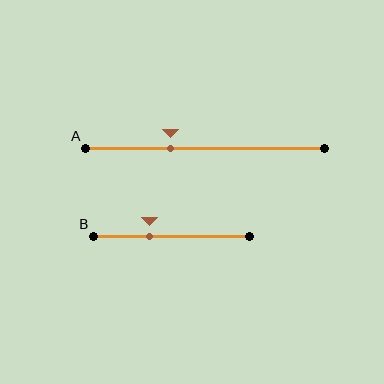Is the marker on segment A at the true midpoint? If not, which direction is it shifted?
No, the marker on segment A is shifted to the left by about 15% of the segment length.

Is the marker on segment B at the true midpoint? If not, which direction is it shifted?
No, the marker on segment B is shifted to the left by about 15% of the segment length.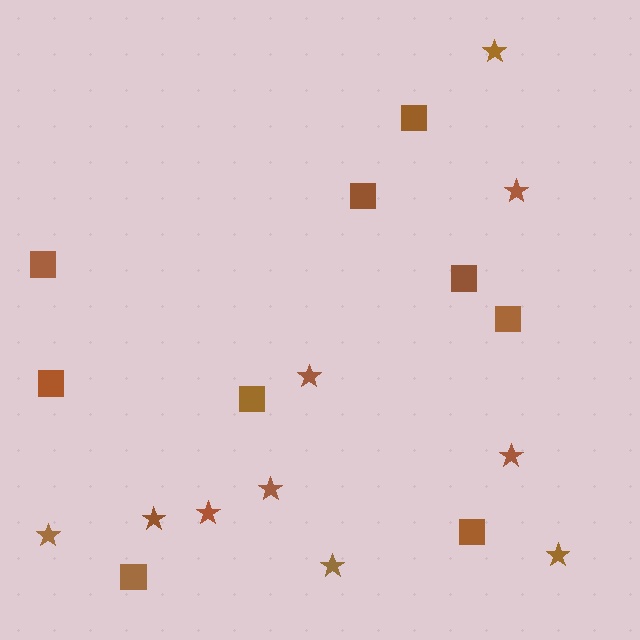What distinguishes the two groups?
There are 2 groups: one group of squares (9) and one group of stars (10).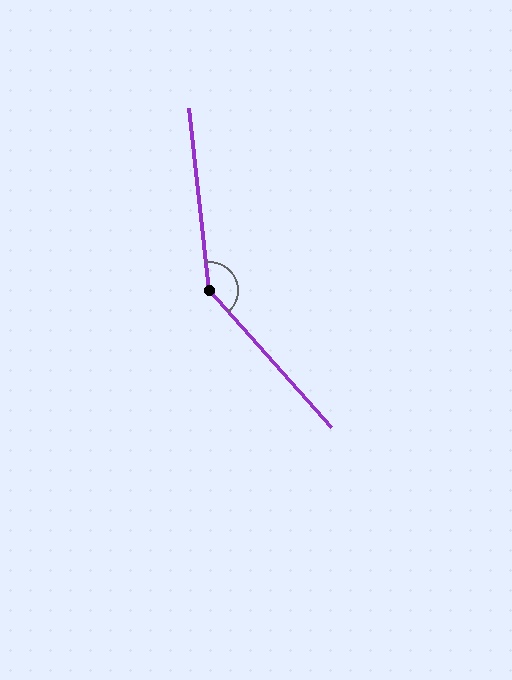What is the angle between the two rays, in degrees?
Approximately 144 degrees.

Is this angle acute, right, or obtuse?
It is obtuse.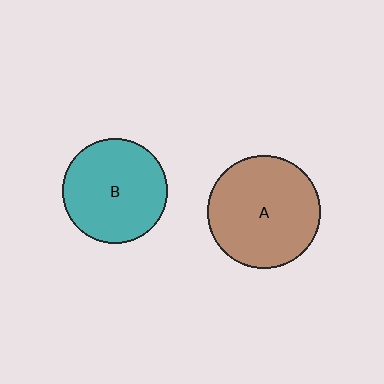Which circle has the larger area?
Circle A (brown).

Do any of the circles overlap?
No, none of the circles overlap.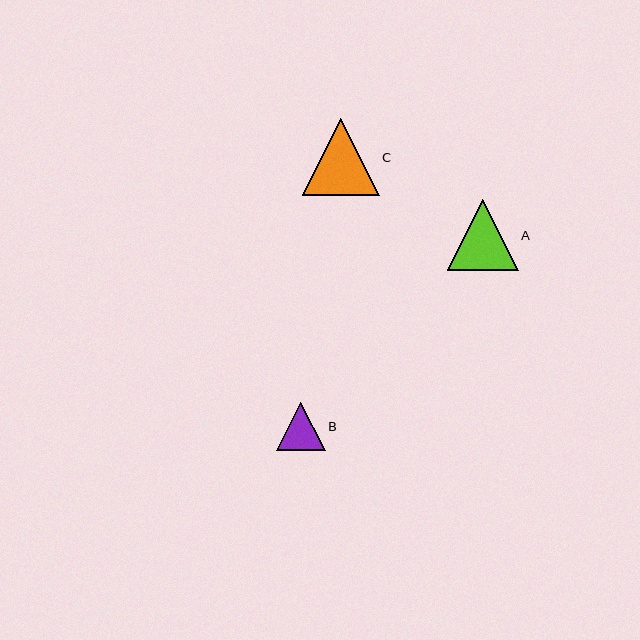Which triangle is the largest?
Triangle C is the largest with a size of approximately 77 pixels.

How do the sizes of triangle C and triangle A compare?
Triangle C and triangle A are approximately the same size.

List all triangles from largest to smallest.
From largest to smallest: C, A, B.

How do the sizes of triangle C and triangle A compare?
Triangle C and triangle A are approximately the same size.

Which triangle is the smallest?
Triangle B is the smallest with a size of approximately 48 pixels.